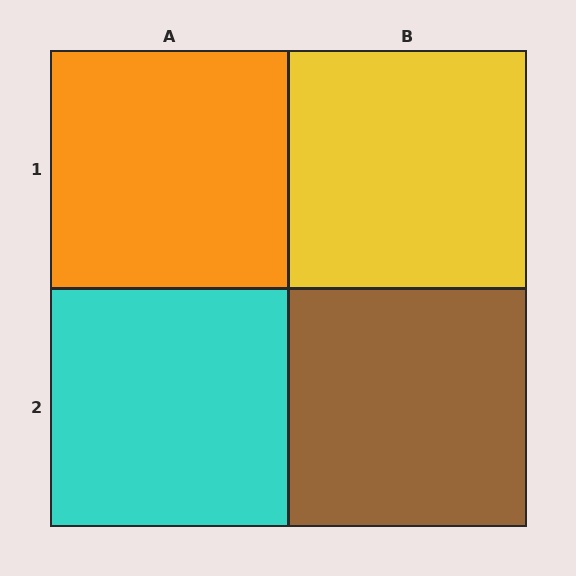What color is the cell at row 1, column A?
Orange.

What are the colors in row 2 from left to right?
Cyan, brown.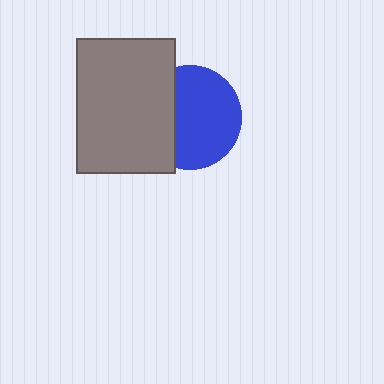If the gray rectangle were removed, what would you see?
You would see the complete blue circle.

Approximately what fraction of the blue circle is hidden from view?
Roughly 33% of the blue circle is hidden behind the gray rectangle.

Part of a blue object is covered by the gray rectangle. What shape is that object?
It is a circle.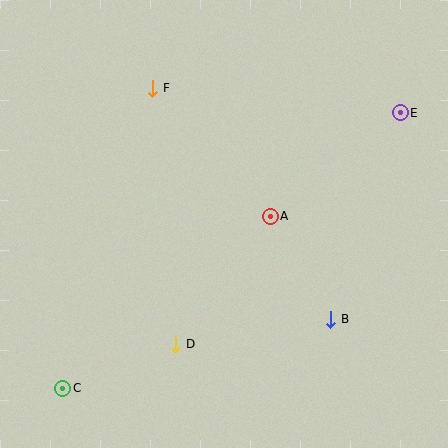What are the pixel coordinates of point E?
Point E is at (400, 113).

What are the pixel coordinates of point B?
Point B is at (331, 319).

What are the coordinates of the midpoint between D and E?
The midpoint between D and E is at (288, 228).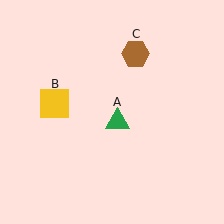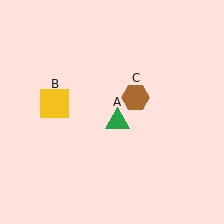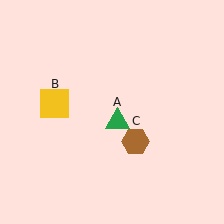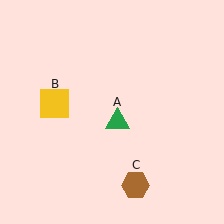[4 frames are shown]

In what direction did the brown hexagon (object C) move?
The brown hexagon (object C) moved down.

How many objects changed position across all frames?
1 object changed position: brown hexagon (object C).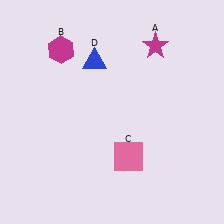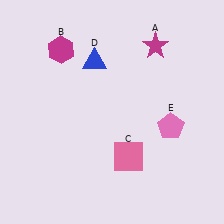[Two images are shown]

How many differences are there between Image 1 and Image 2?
There is 1 difference between the two images.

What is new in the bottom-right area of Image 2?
A pink pentagon (E) was added in the bottom-right area of Image 2.